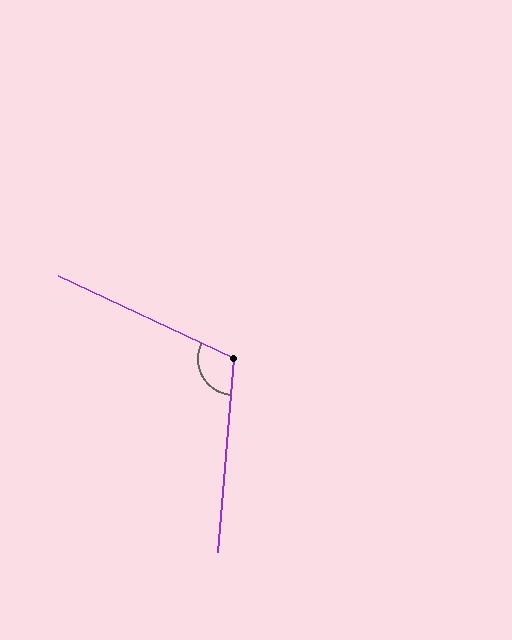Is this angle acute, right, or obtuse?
It is obtuse.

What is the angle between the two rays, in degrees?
Approximately 110 degrees.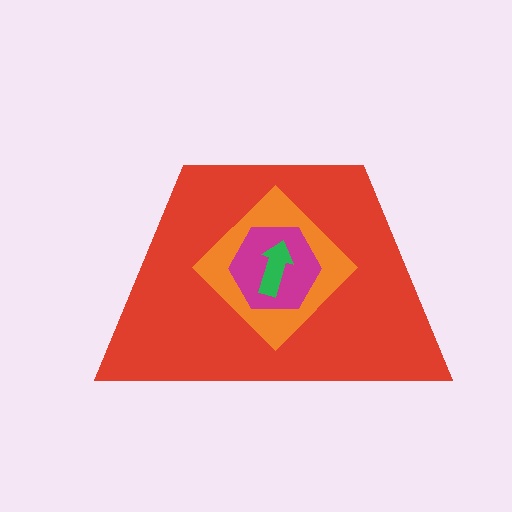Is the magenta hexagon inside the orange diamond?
Yes.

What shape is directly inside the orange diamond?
The magenta hexagon.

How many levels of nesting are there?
4.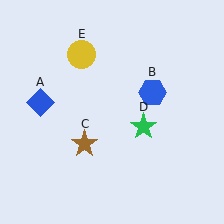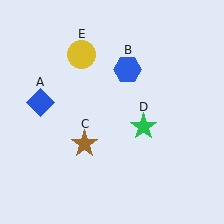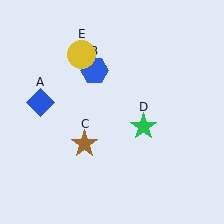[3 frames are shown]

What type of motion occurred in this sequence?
The blue hexagon (object B) rotated counterclockwise around the center of the scene.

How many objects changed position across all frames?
1 object changed position: blue hexagon (object B).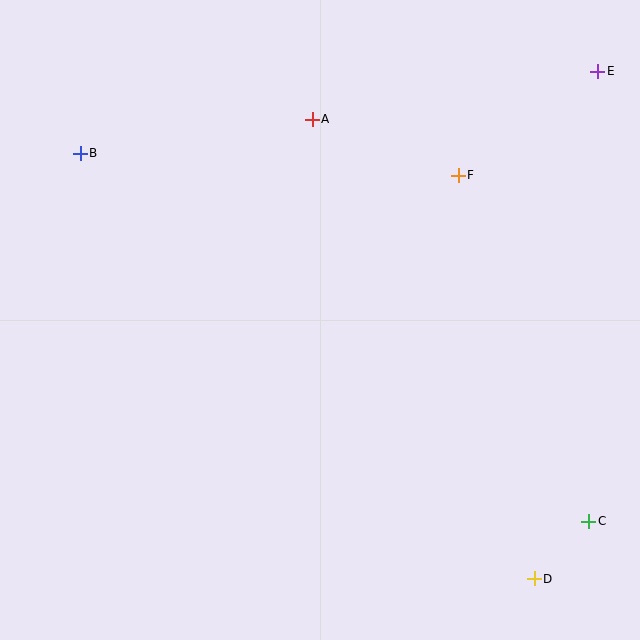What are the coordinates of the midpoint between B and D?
The midpoint between B and D is at (307, 366).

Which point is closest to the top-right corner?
Point E is closest to the top-right corner.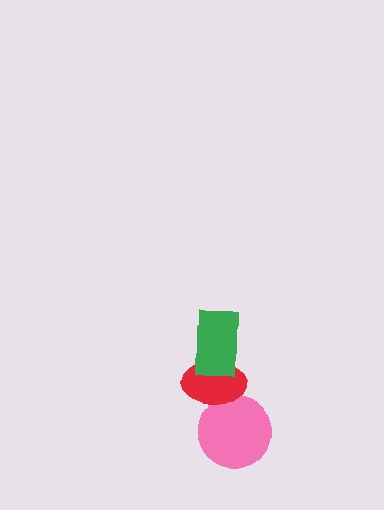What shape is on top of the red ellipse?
The green rectangle is on top of the red ellipse.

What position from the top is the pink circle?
The pink circle is 3rd from the top.